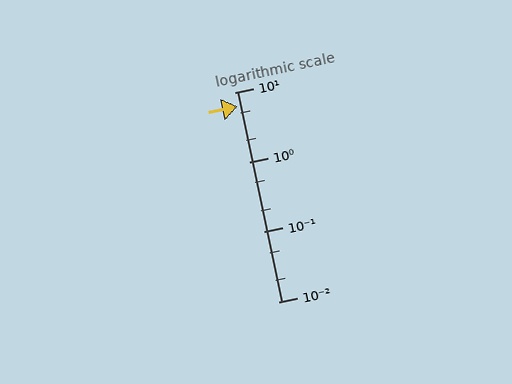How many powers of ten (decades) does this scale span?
The scale spans 3 decades, from 0.01 to 10.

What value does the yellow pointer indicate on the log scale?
The pointer indicates approximately 6.2.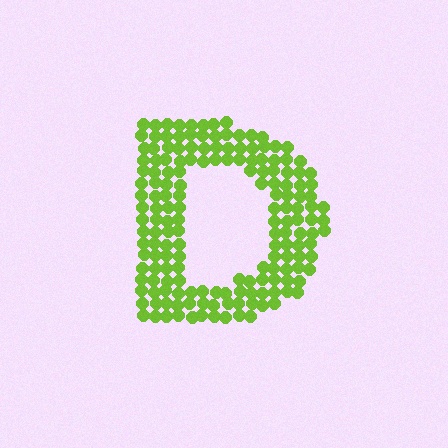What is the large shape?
The large shape is the letter D.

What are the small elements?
The small elements are circles.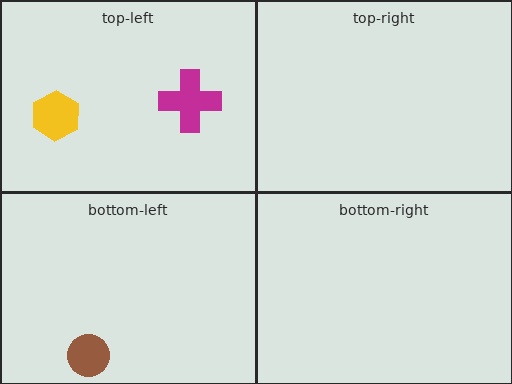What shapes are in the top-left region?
The magenta cross, the yellow hexagon.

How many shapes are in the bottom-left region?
1.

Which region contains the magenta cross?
The top-left region.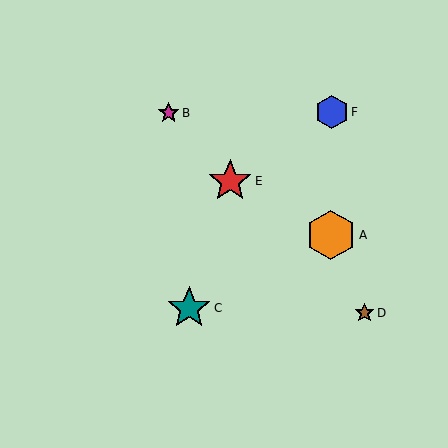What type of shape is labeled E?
Shape E is a red star.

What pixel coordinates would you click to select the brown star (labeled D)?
Click at (364, 313) to select the brown star D.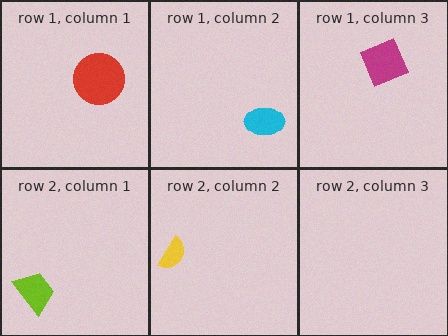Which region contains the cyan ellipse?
The row 1, column 2 region.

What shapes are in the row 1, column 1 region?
The red circle.